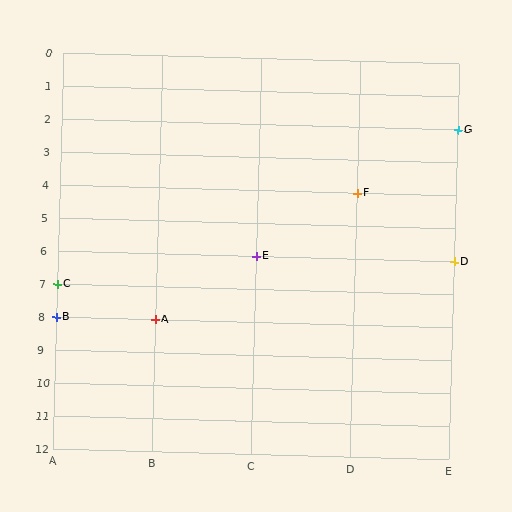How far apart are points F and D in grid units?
Points F and D are 1 column and 2 rows apart (about 2.2 grid units diagonally).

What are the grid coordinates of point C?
Point C is at grid coordinates (A, 7).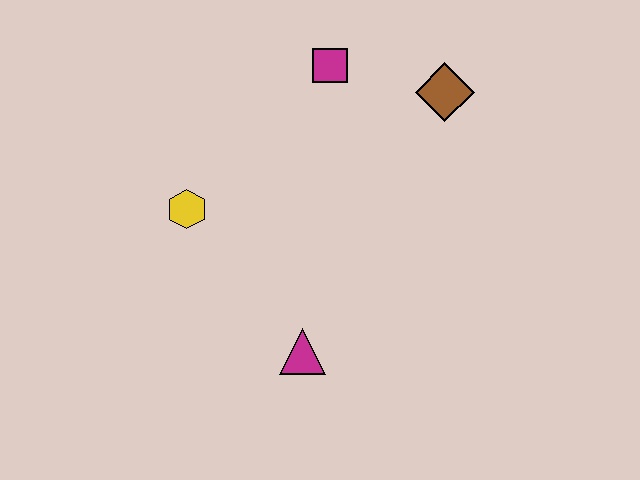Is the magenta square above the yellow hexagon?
Yes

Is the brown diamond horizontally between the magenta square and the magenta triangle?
No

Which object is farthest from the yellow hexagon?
The brown diamond is farthest from the yellow hexagon.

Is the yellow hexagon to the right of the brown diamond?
No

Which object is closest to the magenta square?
The brown diamond is closest to the magenta square.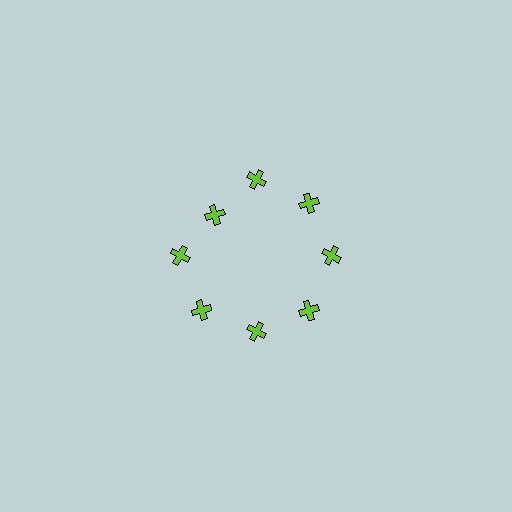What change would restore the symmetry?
The symmetry would be restored by moving it outward, back onto the ring so that all 8 crosses sit at equal angles and equal distance from the center.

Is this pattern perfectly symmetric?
No. The 8 lime crosses are arranged in a ring, but one element near the 10 o'clock position is pulled inward toward the center, breaking the 8-fold rotational symmetry.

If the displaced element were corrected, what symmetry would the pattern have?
It would have 8-fold rotational symmetry — the pattern would map onto itself every 45 degrees.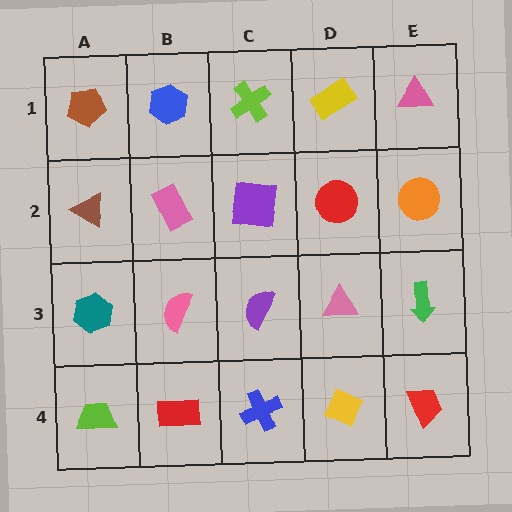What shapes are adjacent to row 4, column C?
A purple semicircle (row 3, column C), a red rectangle (row 4, column B), a yellow diamond (row 4, column D).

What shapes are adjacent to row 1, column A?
A brown triangle (row 2, column A), a blue hexagon (row 1, column B).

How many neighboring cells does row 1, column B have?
3.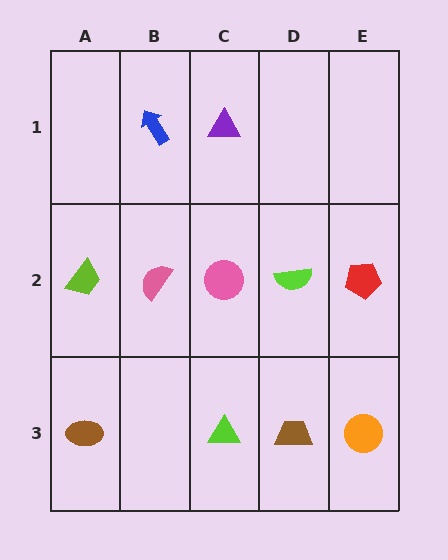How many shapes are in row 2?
5 shapes.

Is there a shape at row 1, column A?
No, that cell is empty.